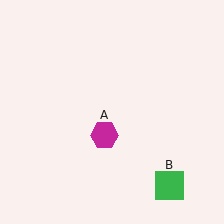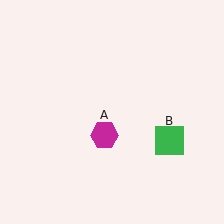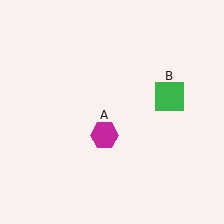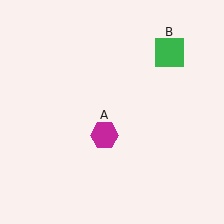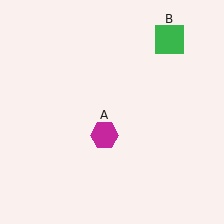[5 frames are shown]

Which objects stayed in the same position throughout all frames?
Magenta hexagon (object A) remained stationary.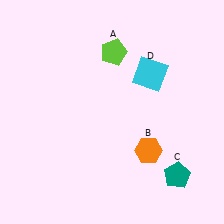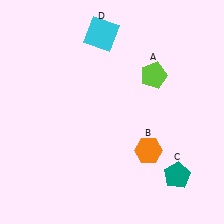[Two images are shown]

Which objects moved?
The objects that moved are: the lime pentagon (A), the cyan square (D).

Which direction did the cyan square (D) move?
The cyan square (D) moved left.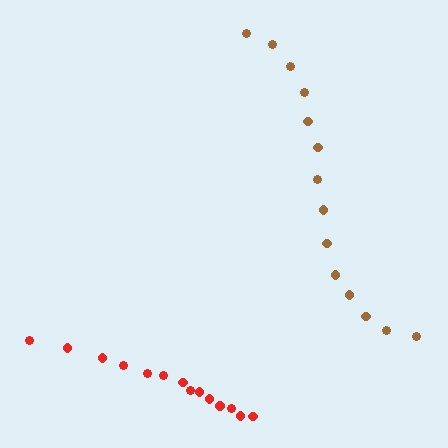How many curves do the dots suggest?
There are 2 distinct paths.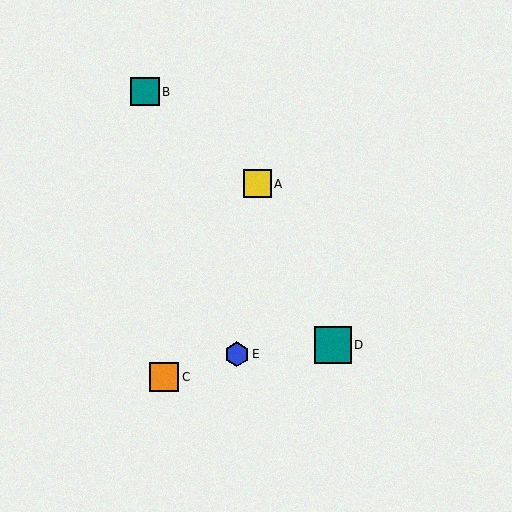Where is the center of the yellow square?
The center of the yellow square is at (258, 184).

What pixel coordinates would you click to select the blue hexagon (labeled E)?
Click at (237, 354) to select the blue hexagon E.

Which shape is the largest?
The teal square (labeled D) is the largest.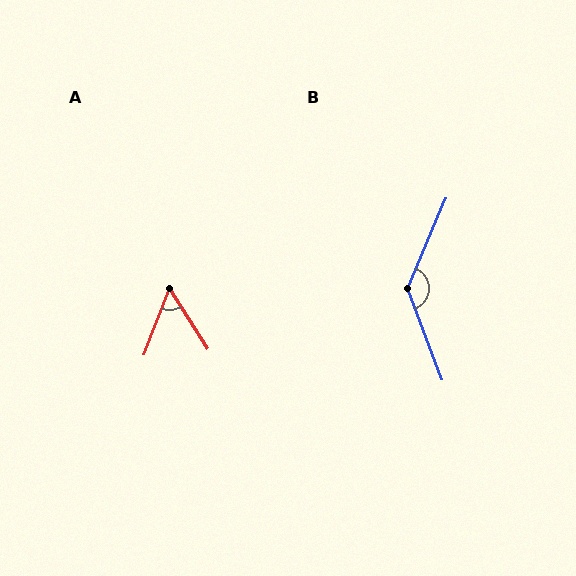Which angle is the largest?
B, at approximately 136 degrees.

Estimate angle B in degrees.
Approximately 136 degrees.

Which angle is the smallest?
A, at approximately 53 degrees.